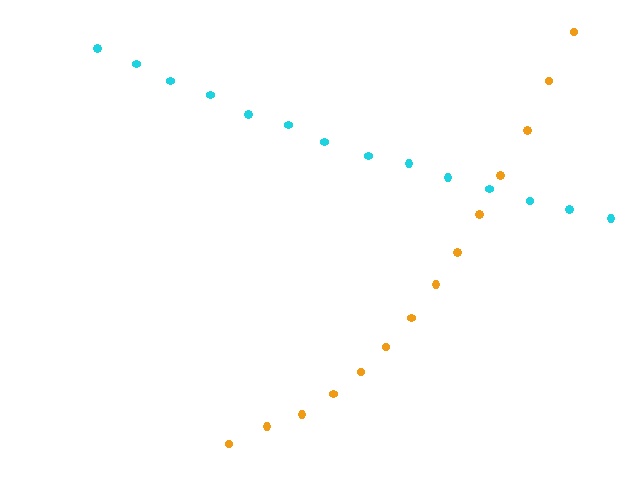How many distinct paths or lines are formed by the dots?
There are 2 distinct paths.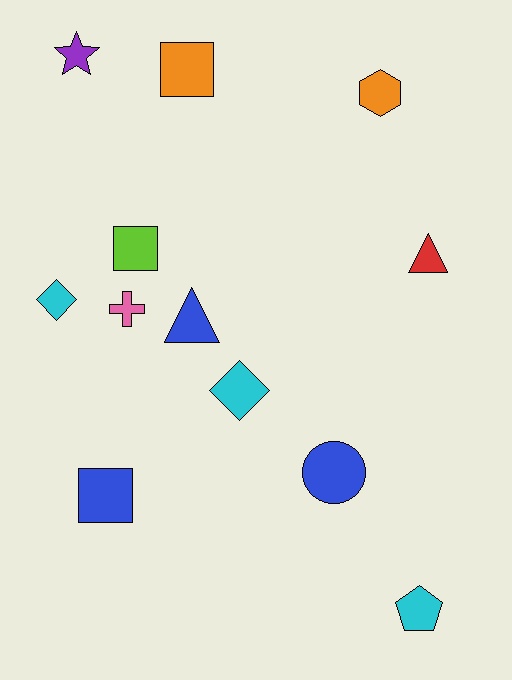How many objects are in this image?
There are 12 objects.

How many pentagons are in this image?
There is 1 pentagon.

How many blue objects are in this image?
There are 3 blue objects.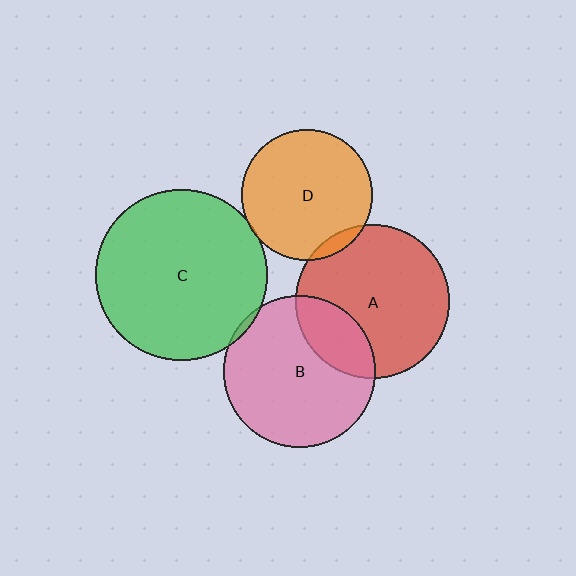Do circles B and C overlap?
Yes.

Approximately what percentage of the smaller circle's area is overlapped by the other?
Approximately 5%.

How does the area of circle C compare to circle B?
Approximately 1.3 times.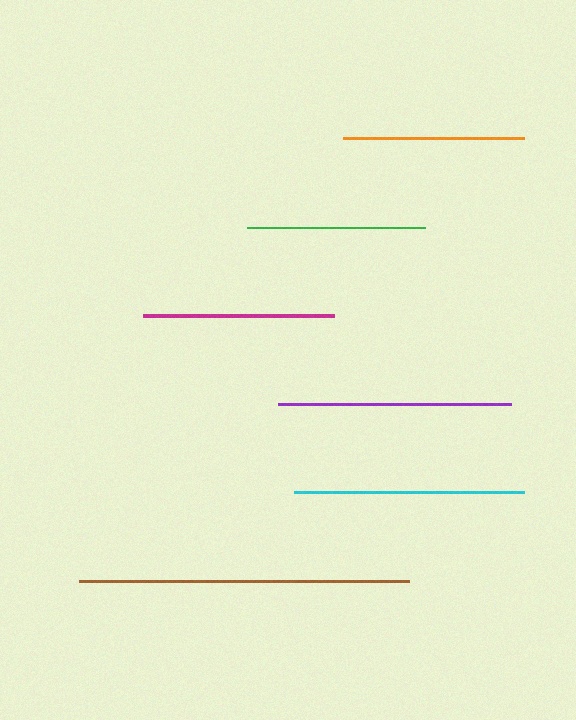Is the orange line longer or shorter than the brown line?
The brown line is longer than the orange line.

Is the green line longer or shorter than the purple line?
The purple line is longer than the green line.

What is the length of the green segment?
The green segment is approximately 178 pixels long.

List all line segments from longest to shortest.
From longest to shortest: brown, purple, cyan, magenta, orange, green.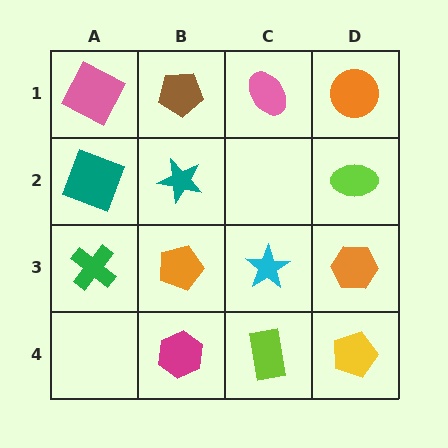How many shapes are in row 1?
4 shapes.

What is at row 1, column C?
A pink ellipse.